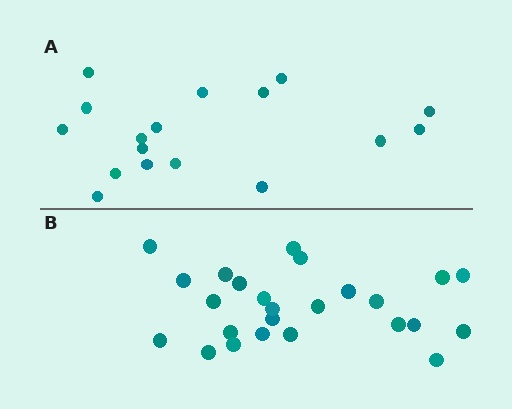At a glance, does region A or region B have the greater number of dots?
Region B (the bottom region) has more dots.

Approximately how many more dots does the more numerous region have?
Region B has roughly 8 or so more dots than region A.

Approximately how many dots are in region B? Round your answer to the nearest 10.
About 20 dots. (The exact count is 25, which rounds to 20.)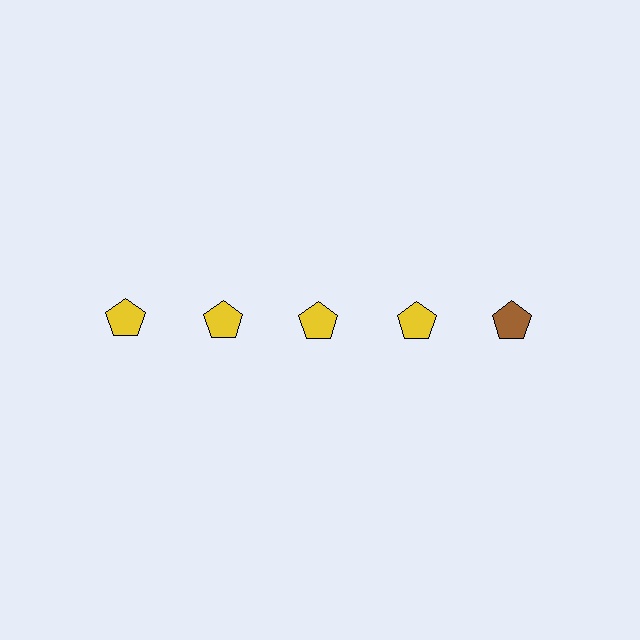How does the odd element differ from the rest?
It has a different color: brown instead of yellow.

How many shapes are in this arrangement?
There are 5 shapes arranged in a grid pattern.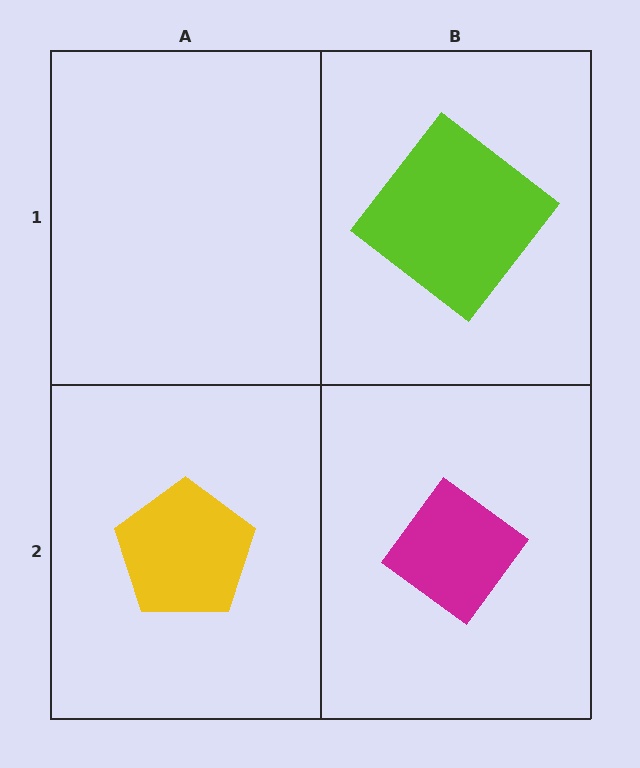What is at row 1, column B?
A lime diamond.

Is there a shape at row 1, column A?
No, that cell is empty.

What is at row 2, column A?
A yellow pentagon.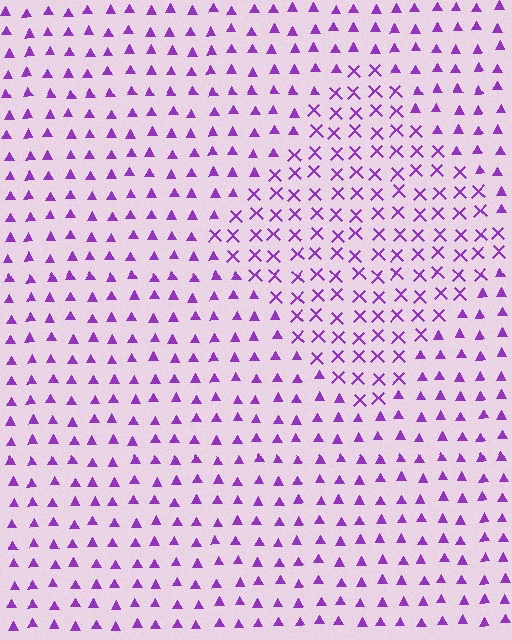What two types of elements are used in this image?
The image uses X marks inside the diamond region and triangles outside it.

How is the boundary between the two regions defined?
The boundary is defined by a change in element shape: X marks inside vs. triangles outside. All elements share the same color and spacing.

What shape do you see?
I see a diamond.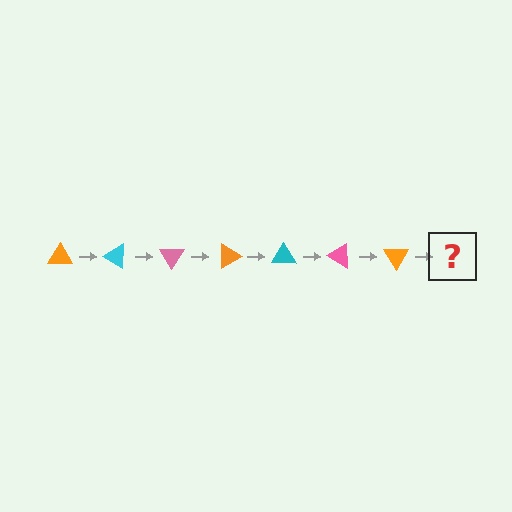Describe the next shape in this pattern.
It should be a cyan triangle, rotated 210 degrees from the start.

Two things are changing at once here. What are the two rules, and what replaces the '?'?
The two rules are that it rotates 30 degrees each step and the color cycles through orange, cyan, and pink. The '?' should be a cyan triangle, rotated 210 degrees from the start.